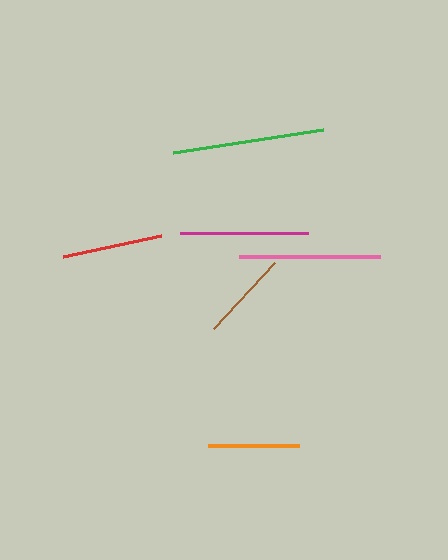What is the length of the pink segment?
The pink segment is approximately 141 pixels long.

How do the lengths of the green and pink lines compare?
The green and pink lines are approximately the same length.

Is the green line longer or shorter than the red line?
The green line is longer than the red line.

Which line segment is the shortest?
The brown line is the shortest at approximately 90 pixels.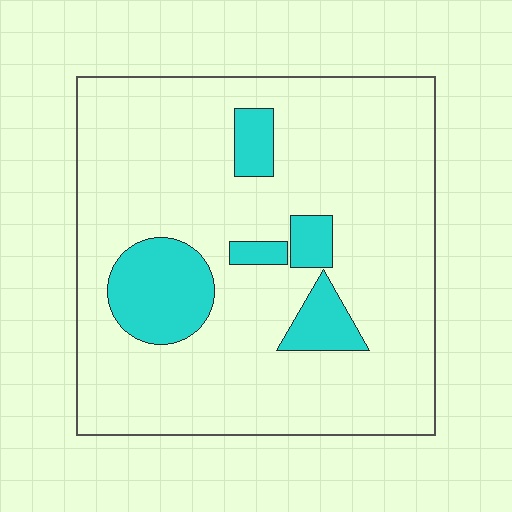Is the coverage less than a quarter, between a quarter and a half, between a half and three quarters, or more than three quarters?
Less than a quarter.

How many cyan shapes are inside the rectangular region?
5.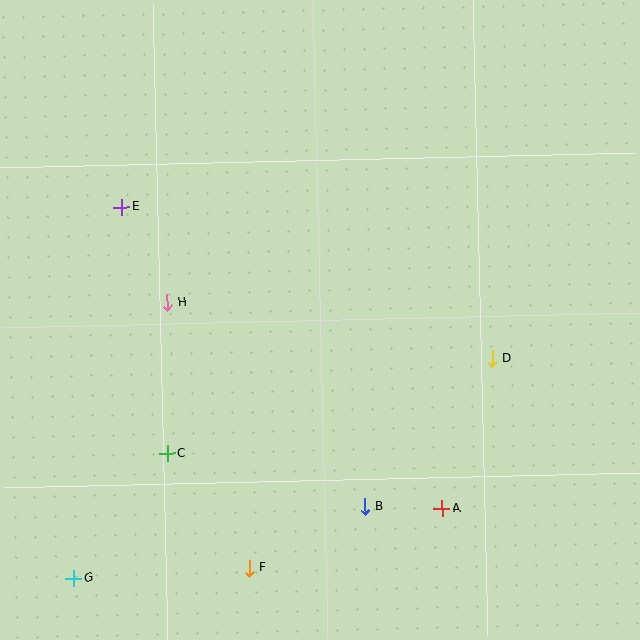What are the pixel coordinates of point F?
Point F is at (249, 568).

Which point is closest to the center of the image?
Point H at (167, 302) is closest to the center.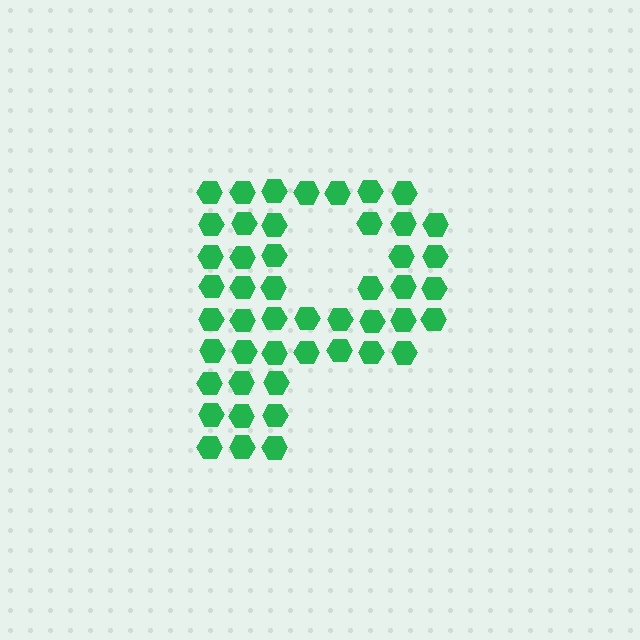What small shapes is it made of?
It is made of small hexagons.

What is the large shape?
The large shape is the letter P.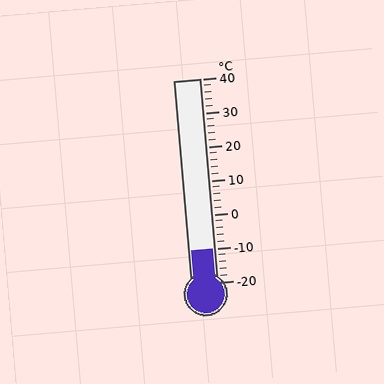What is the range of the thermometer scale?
The thermometer scale ranges from -20°C to 40°C.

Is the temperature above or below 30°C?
The temperature is below 30°C.